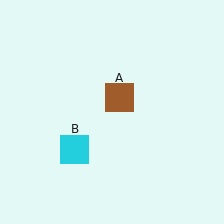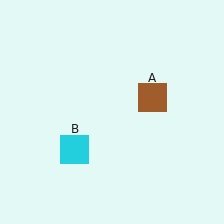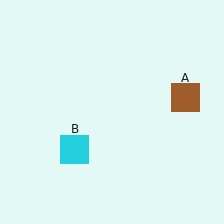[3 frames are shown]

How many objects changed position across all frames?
1 object changed position: brown square (object A).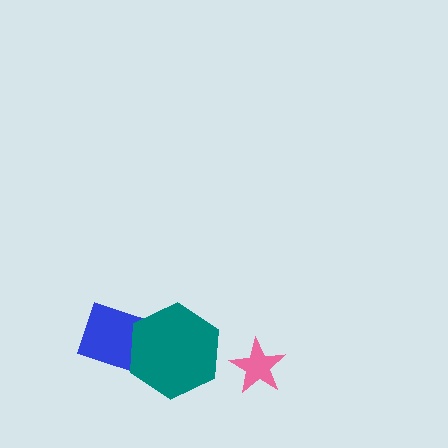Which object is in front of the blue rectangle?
The teal hexagon is in front of the blue rectangle.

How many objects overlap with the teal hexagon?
1 object overlaps with the teal hexagon.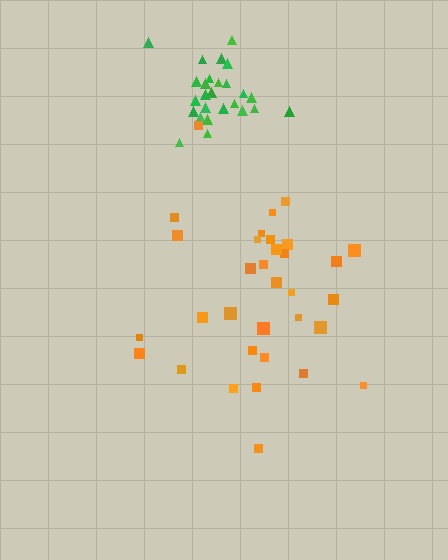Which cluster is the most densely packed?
Green.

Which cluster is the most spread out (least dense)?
Orange.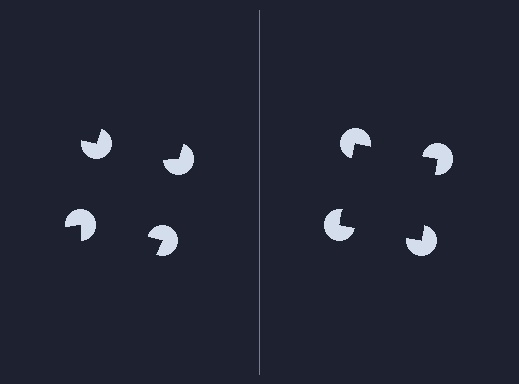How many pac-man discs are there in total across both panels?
8 — 4 on each side.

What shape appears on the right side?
An illusory square.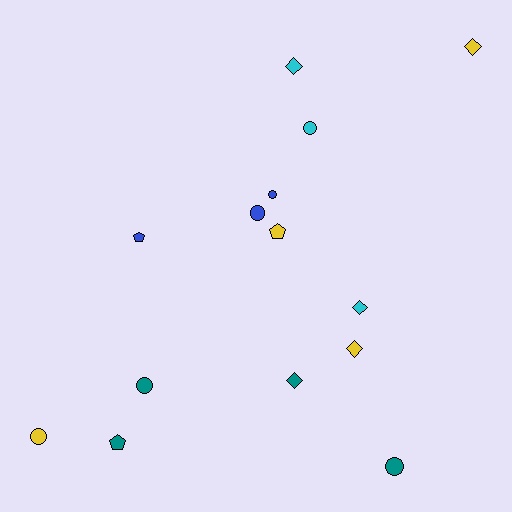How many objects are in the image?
There are 14 objects.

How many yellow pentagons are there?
There is 1 yellow pentagon.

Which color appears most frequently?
Teal, with 4 objects.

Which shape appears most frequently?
Circle, with 6 objects.